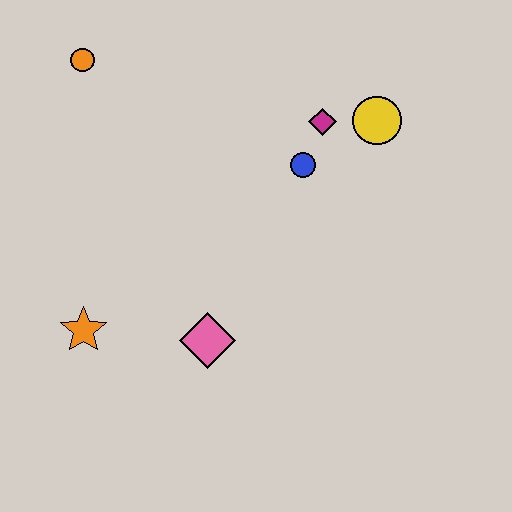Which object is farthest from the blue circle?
The orange star is farthest from the blue circle.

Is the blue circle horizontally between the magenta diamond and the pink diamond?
Yes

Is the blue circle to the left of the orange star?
No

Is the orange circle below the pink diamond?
No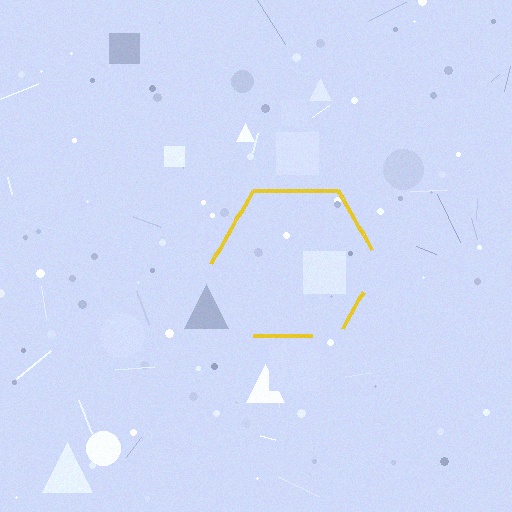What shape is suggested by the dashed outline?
The dashed outline suggests a hexagon.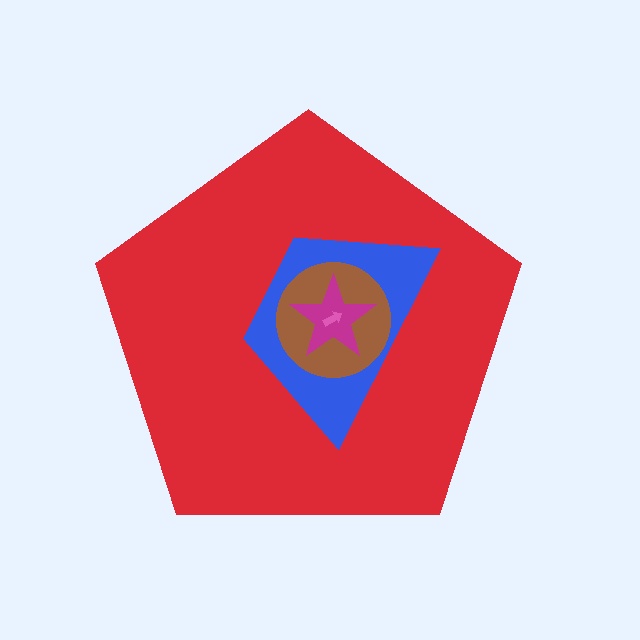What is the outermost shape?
The red pentagon.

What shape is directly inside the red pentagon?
The blue trapezoid.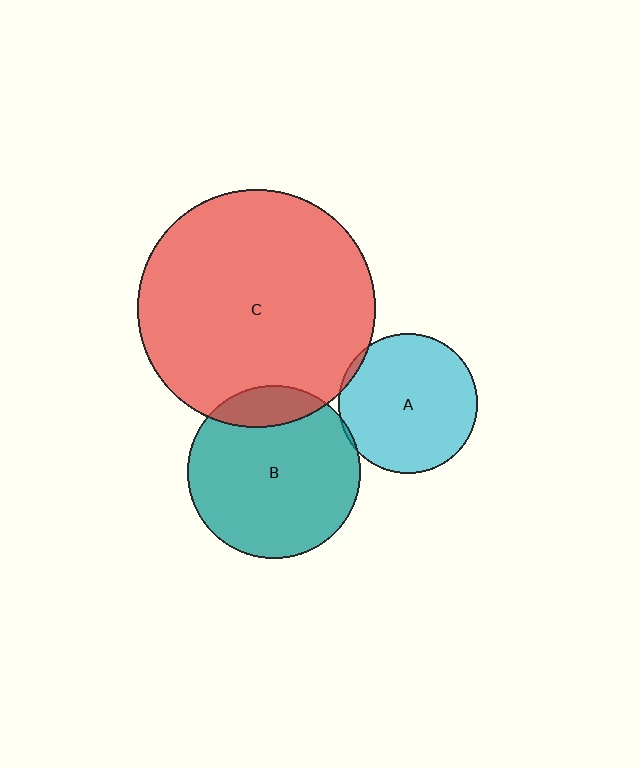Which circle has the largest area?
Circle C (red).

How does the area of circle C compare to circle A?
Approximately 2.9 times.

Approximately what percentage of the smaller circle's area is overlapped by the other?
Approximately 5%.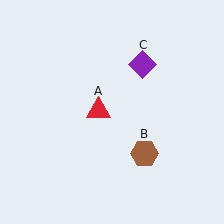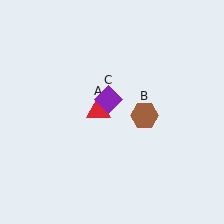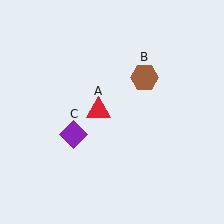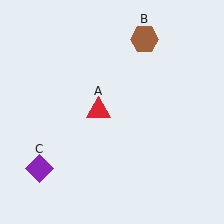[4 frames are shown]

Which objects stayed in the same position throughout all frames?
Red triangle (object A) remained stationary.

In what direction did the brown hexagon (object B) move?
The brown hexagon (object B) moved up.